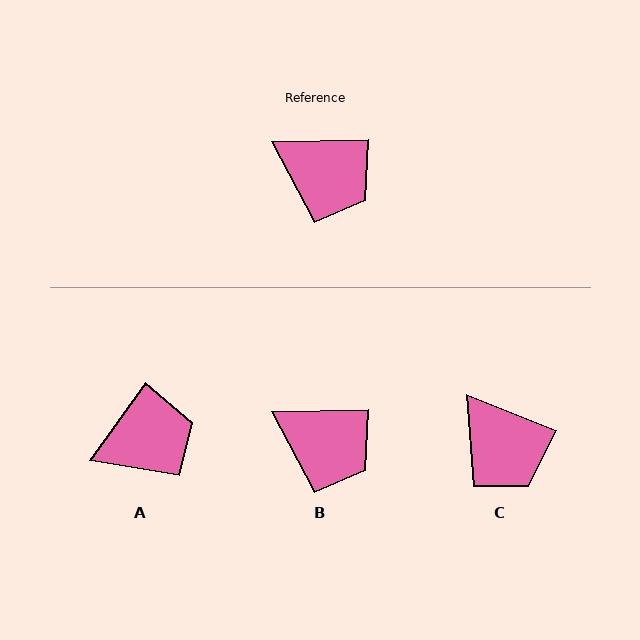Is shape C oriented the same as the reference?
No, it is off by about 24 degrees.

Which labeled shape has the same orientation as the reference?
B.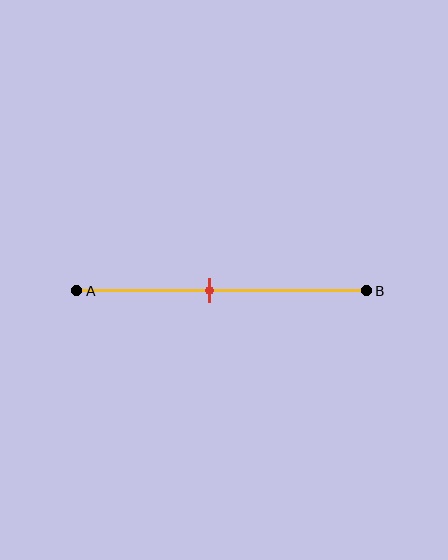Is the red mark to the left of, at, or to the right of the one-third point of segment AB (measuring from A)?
The red mark is to the right of the one-third point of segment AB.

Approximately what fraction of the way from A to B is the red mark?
The red mark is approximately 45% of the way from A to B.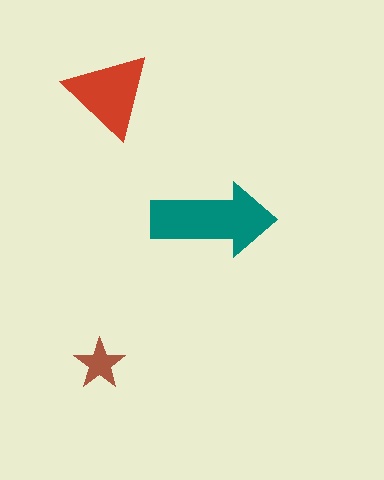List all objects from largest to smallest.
The teal arrow, the red triangle, the brown star.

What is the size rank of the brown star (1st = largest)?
3rd.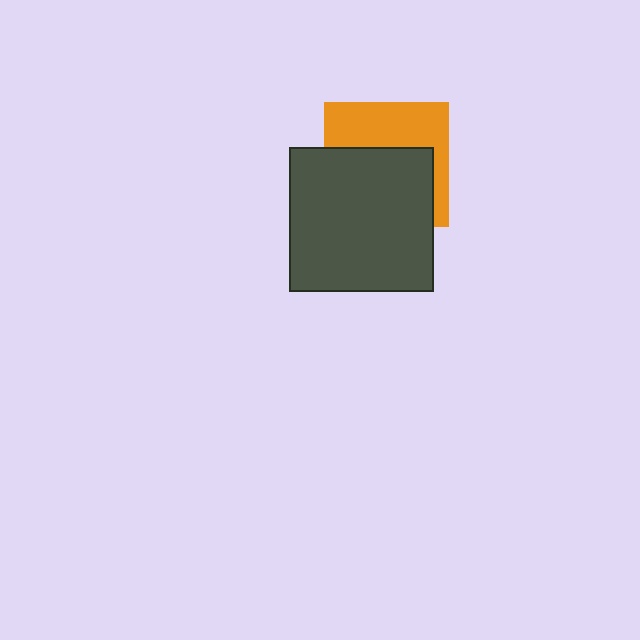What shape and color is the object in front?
The object in front is a dark gray square.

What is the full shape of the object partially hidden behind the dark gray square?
The partially hidden object is an orange square.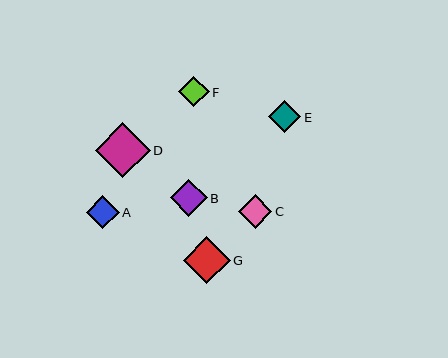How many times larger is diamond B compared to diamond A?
Diamond B is approximately 1.1 times the size of diamond A.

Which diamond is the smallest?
Diamond F is the smallest with a size of approximately 30 pixels.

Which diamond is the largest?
Diamond D is the largest with a size of approximately 55 pixels.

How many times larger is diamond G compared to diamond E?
Diamond G is approximately 1.4 times the size of diamond E.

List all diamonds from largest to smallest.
From largest to smallest: D, G, B, C, A, E, F.